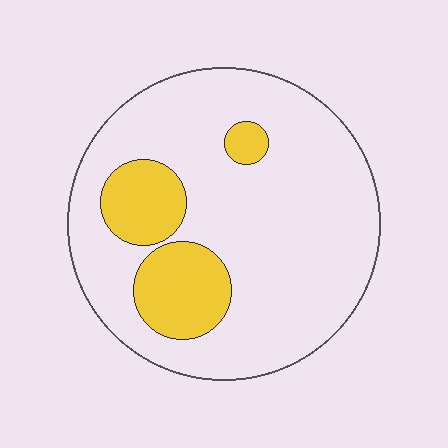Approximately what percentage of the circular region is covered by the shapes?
Approximately 20%.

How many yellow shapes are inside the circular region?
3.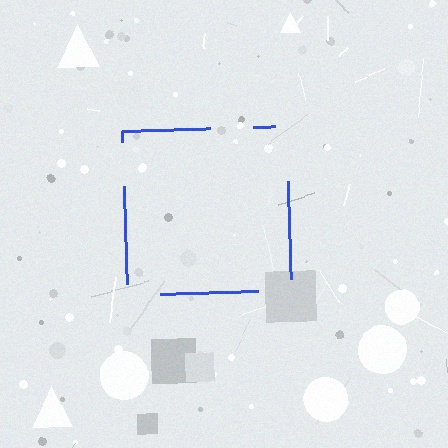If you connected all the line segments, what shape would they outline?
They would outline a square.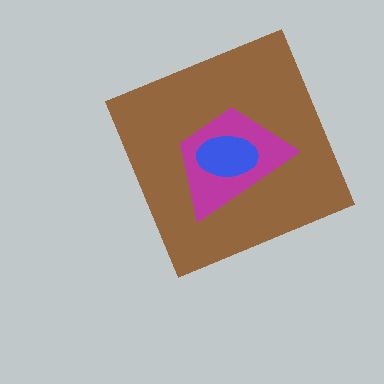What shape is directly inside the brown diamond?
The magenta trapezoid.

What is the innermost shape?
The blue ellipse.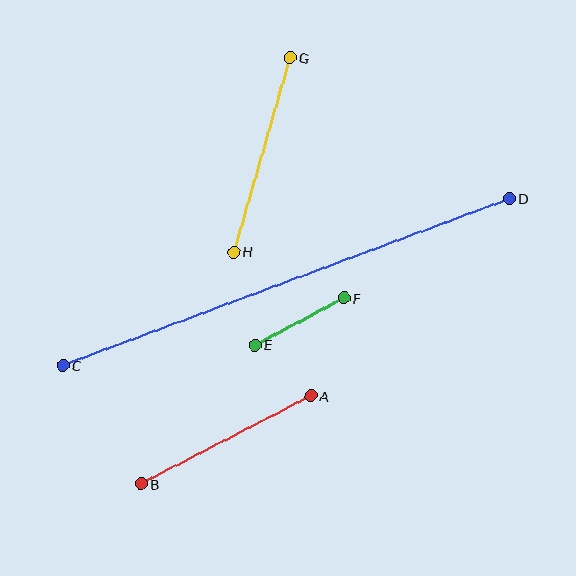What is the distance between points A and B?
The distance is approximately 191 pixels.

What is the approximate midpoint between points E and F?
The midpoint is at approximately (299, 322) pixels.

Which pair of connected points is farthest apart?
Points C and D are farthest apart.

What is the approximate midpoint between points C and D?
The midpoint is at approximately (286, 282) pixels.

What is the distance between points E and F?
The distance is approximately 101 pixels.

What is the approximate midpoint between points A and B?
The midpoint is at approximately (226, 440) pixels.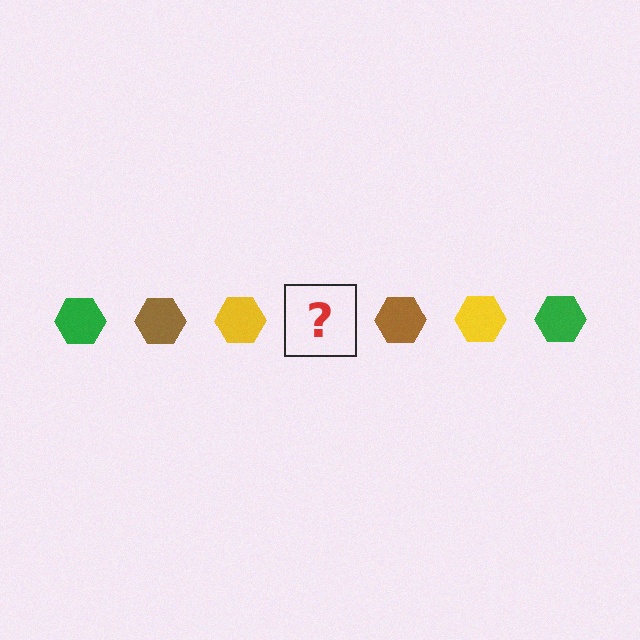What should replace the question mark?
The question mark should be replaced with a green hexagon.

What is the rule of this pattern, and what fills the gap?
The rule is that the pattern cycles through green, brown, yellow hexagons. The gap should be filled with a green hexagon.